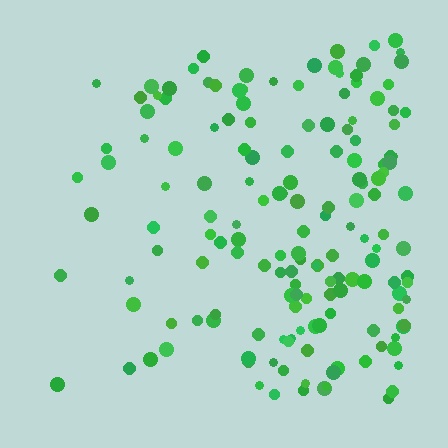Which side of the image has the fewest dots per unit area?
The left.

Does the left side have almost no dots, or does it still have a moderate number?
Still a moderate number, just noticeably fewer than the right.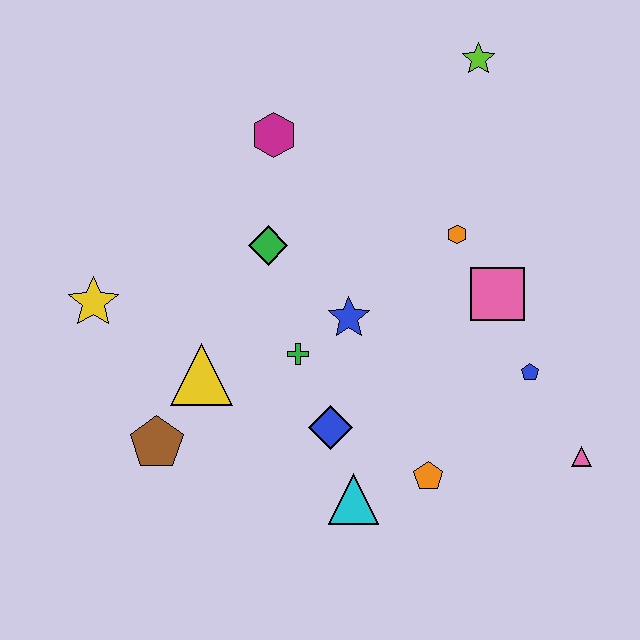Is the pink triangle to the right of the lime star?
Yes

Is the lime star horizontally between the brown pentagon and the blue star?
No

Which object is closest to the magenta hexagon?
The green diamond is closest to the magenta hexagon.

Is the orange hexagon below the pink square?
No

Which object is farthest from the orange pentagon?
The lime star is farthest from the orange pentagon.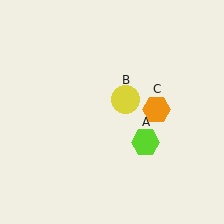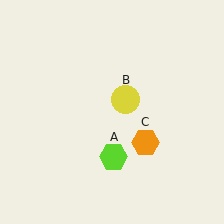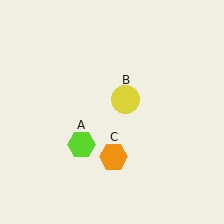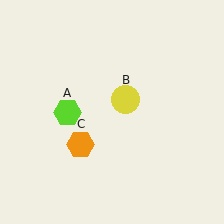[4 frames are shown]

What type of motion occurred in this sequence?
The lime hexagon (object A), orange hexagon (object C) rotated clockwise around the center of the scene.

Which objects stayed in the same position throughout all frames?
Yellow circle (object B) remained stationary.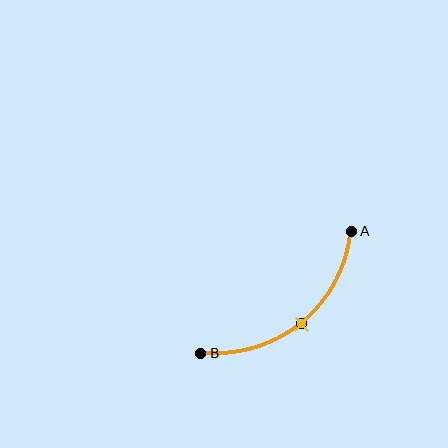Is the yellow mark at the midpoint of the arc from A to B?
Yes. The yellow mark lies on the arc at equal arc-length from both A and B — it is the arc midpoint.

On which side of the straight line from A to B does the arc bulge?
The arc bulges below and to the right of the straight line connecting A and B.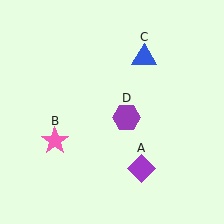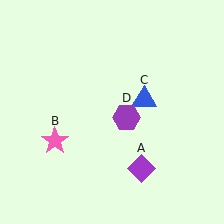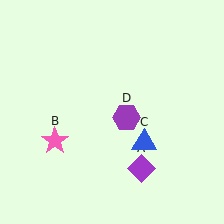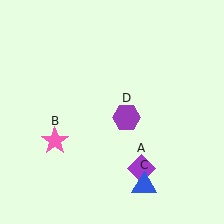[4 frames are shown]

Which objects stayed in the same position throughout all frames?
Purple diamond (object A) and pink star (object B) and purple hexagon (object D) remained stationary.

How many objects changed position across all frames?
1 object changed position: blue triangle (object C).